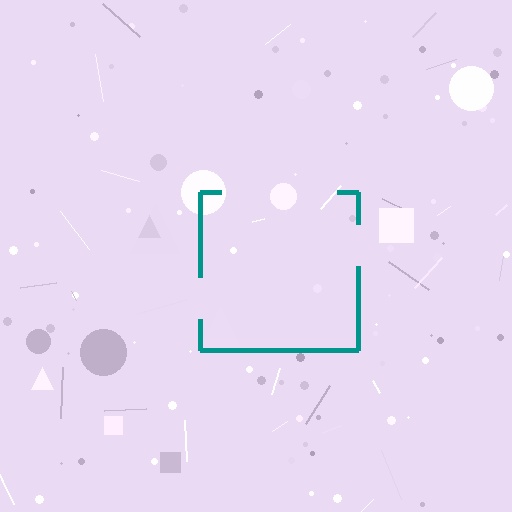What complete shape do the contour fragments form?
The contour fragments form a square.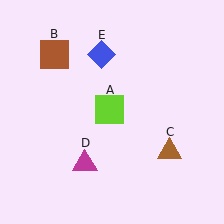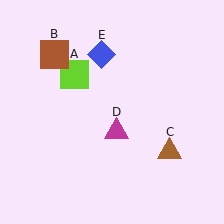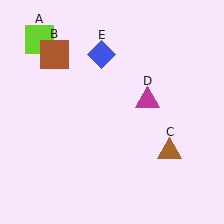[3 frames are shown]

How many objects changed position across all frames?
2 objects changed position: lime square (object A), magenta triangle (object D).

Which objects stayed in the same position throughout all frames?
Brown square (object B) and brown triangle (object C) and blue diamond (object E) remained stationary.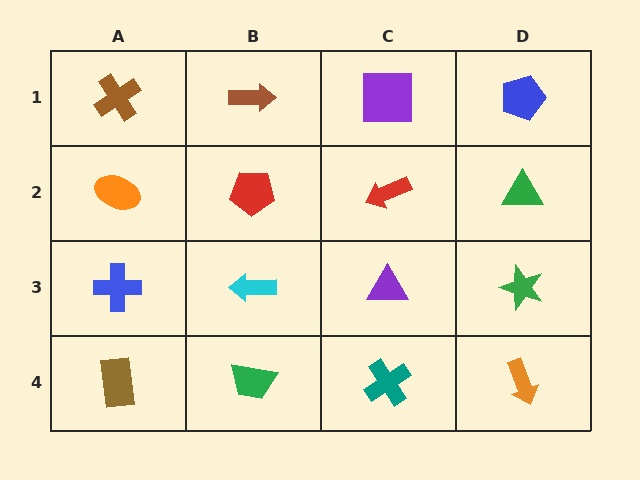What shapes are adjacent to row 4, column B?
A cyan arrow (row 3, column B), a brown rectangle (row 4, column A), a teal cross (row 4, column C).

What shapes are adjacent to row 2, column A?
A brown cross (row 1, column A), a blue cross (row 3, column A), a red pentagon (row 2, column B).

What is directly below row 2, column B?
A cyan arrow.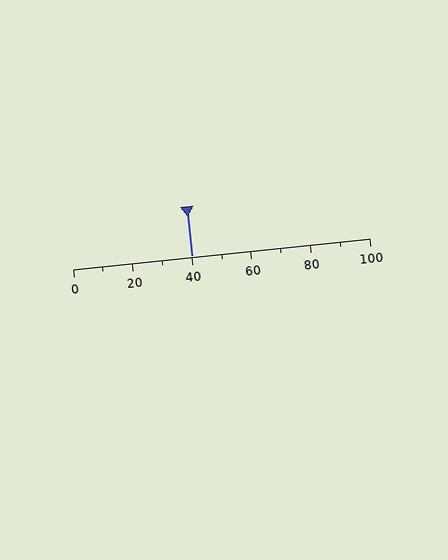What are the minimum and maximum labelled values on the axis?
The axis runs from 0 to 100.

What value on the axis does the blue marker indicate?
The marker indicates approximately 40.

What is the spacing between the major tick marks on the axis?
The major ticks are spaced 20 apart.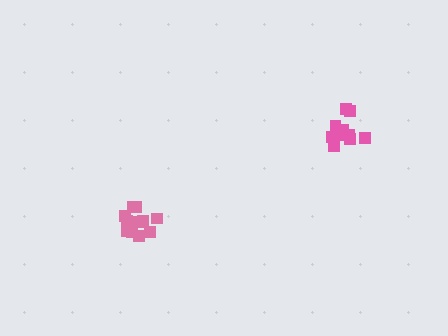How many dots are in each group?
Group 1: 10 dots, Group 2: 12 dots (22 total).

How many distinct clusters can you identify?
There are 2 distinct clusters.